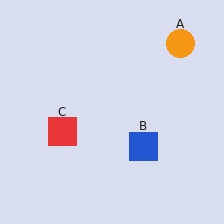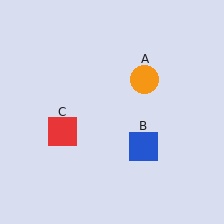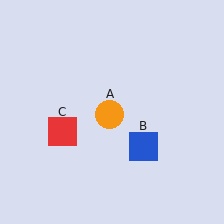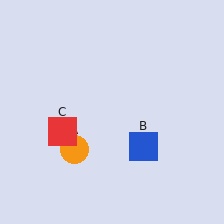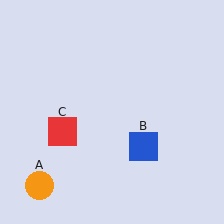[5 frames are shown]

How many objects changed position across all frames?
1 object changed position: orange circle (object A).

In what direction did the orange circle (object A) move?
The orange circle (object A) moved down and to the left.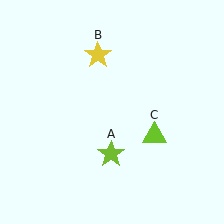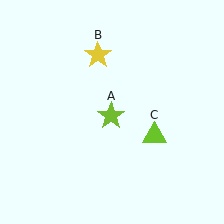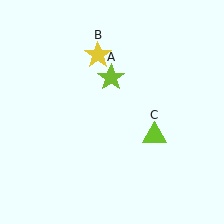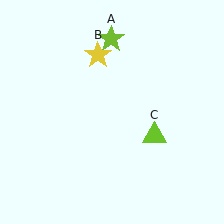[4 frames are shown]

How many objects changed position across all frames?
1 object changed position: lime star (object A).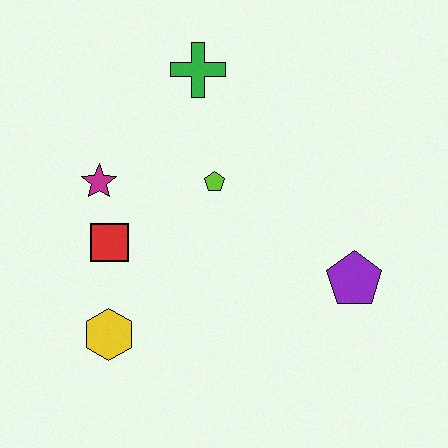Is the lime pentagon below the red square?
No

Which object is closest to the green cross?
The lime pentagon is closest to the green cross.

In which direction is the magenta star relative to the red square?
The magenta star is above the red square.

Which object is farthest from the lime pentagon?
The yellow hexagon is farthest from the lime pentagon.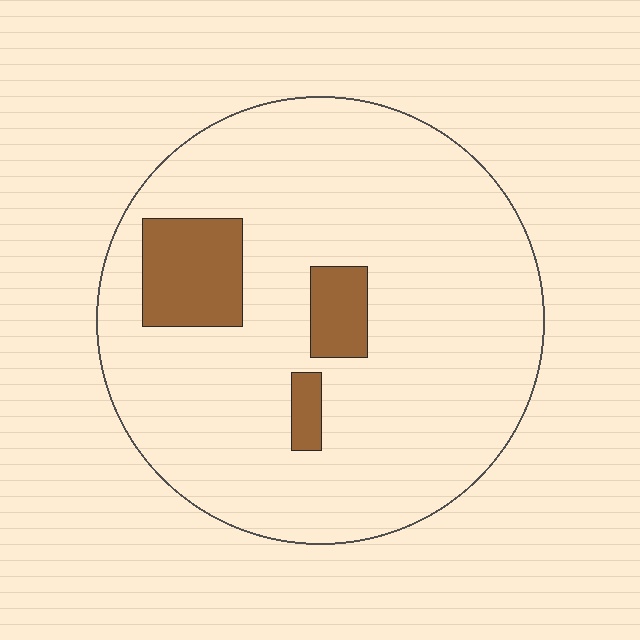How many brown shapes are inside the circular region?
3.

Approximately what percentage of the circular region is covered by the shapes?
Approximately 10%.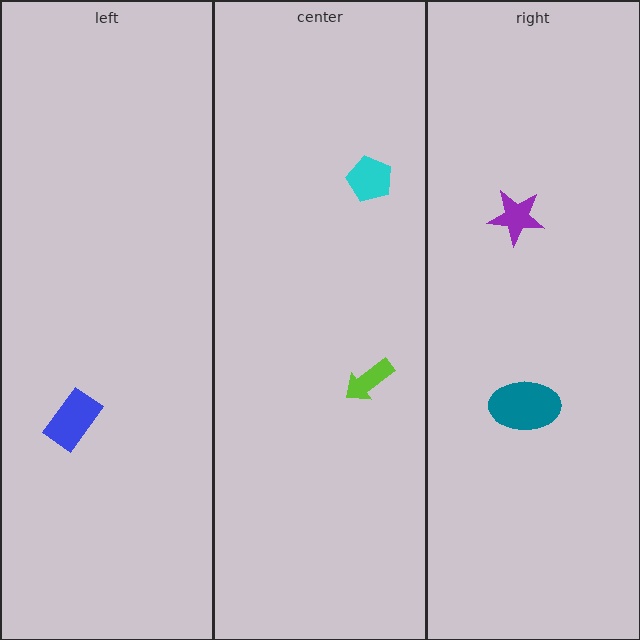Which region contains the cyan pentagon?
The center region.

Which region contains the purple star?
The right region.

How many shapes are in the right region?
2.